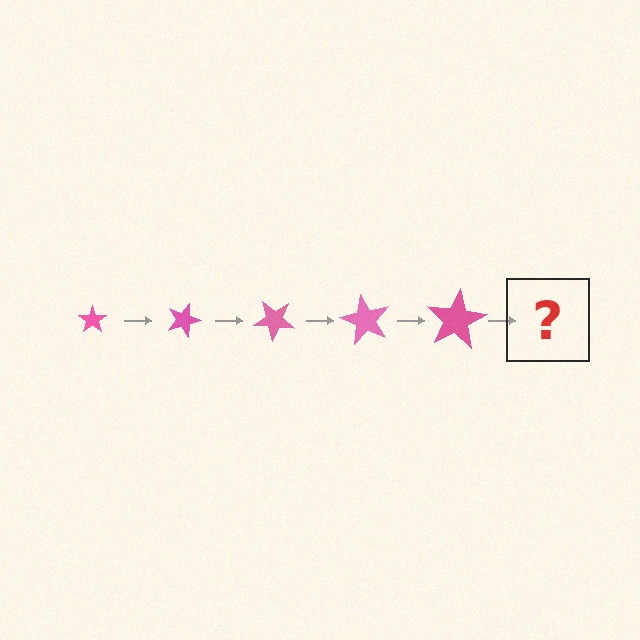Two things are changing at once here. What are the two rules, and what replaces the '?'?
The two rules are that the star grows larger each step and it rotates 20 degrees each step. The '?' should be a star, larger than the previous one and rotated 100 degrees from the start.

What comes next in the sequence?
The next element should be a star, larger than the previous one and rotated 100 degrees from the start.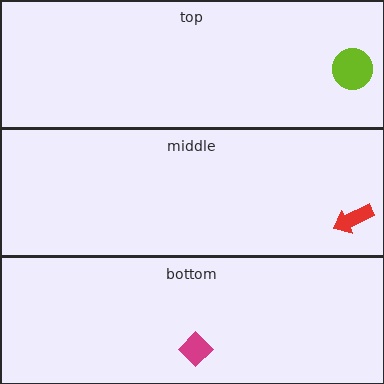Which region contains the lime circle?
The top region.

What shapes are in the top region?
The lime circle.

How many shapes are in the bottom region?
1.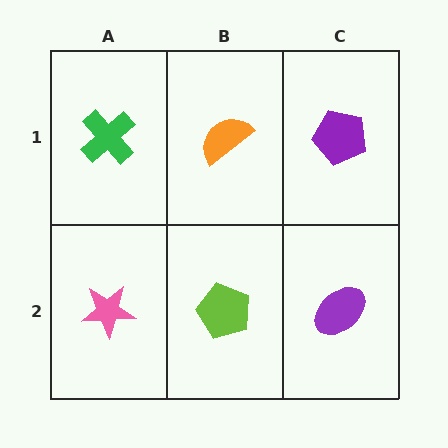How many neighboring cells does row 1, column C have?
2.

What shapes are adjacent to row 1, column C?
A purple ellipse (row 2, column C), an orange semicircle (row 1, column B).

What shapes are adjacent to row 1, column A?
A pink star (row 2, column A), an orange semicircle (row 1, column B).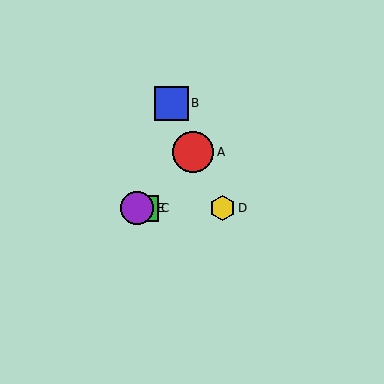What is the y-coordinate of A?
Object A is at y≈152.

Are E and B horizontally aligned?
No, E is at y≈208 and B is at y≈103.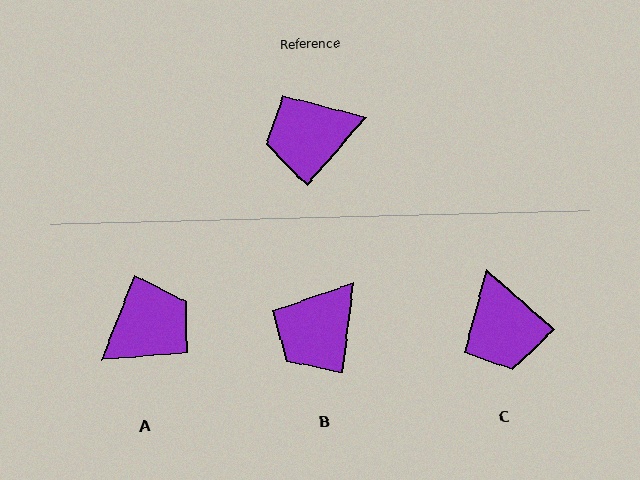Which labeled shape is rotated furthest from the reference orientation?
A, about 160 degrees away.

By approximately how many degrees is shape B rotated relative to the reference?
Approximately 34 degrees counter-clockwise.